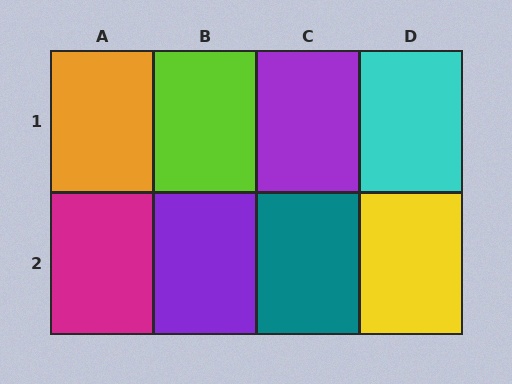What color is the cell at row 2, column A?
Magenta.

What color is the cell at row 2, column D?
Yellow.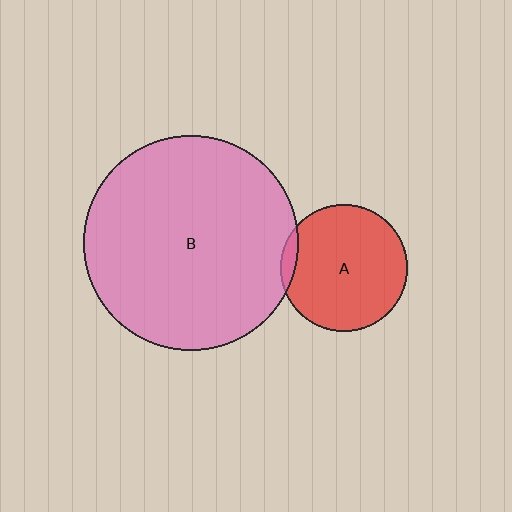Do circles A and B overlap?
Yes.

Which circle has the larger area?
Circle B (pink).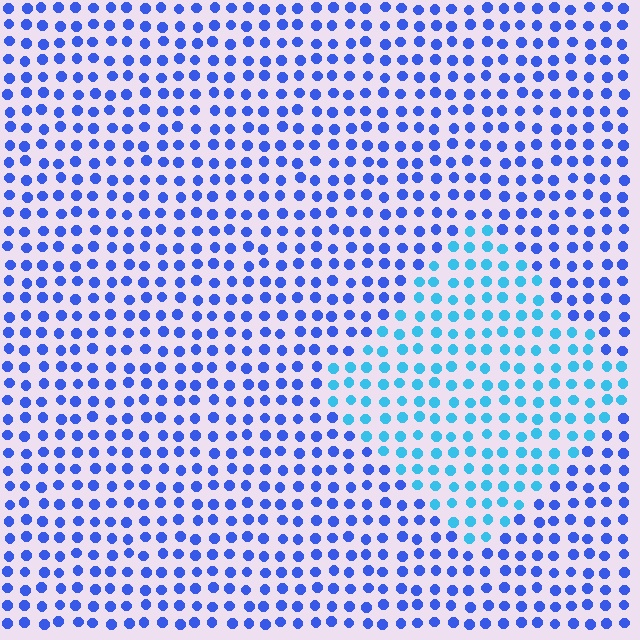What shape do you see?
I see a diamond.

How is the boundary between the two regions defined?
The boundary is defined purely by a slight shift in hue (about 36 degrees). Spacing, size, and orientation are identical on both sides.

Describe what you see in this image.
The image is filled with small blue elements in a uniform arrangement. A diamond-shaped region is visible where the elements are tinted to a slightly different hue, forming a subtle color boundary.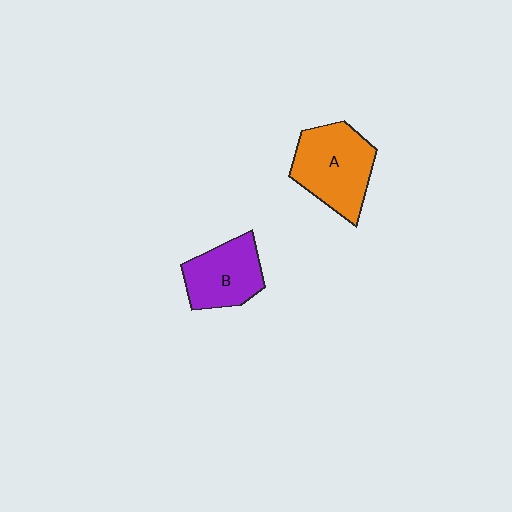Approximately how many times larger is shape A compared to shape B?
Approximately 1.3 times.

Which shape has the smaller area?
Shape B (purple).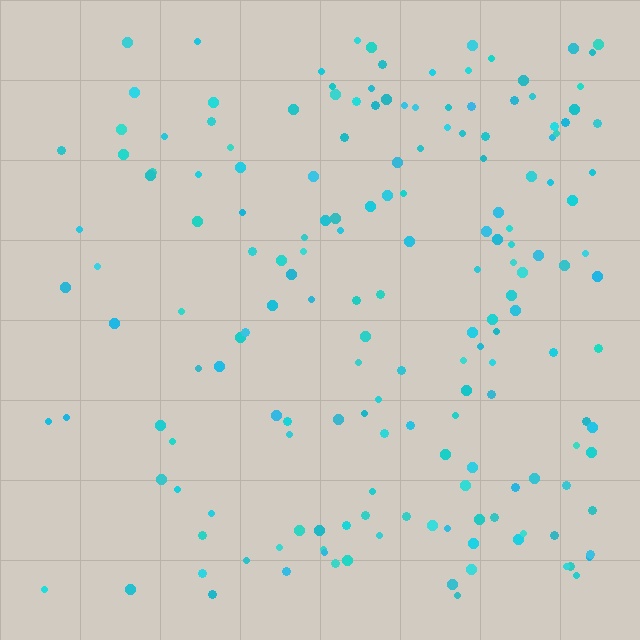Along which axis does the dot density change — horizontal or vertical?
Horizontal.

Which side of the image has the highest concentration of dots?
The right.